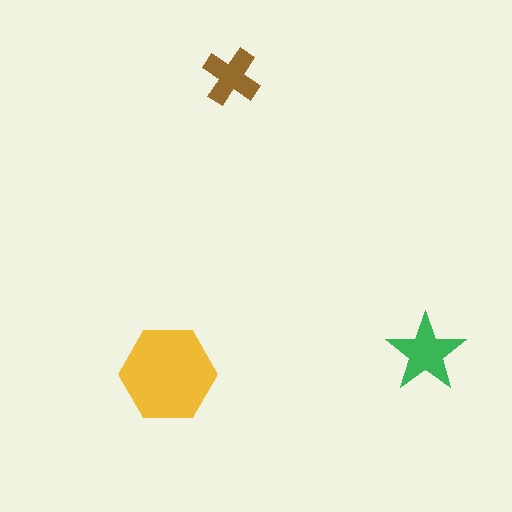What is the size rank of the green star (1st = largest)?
2nd.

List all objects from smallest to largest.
The brown cross, the green star, the yellow hexagon.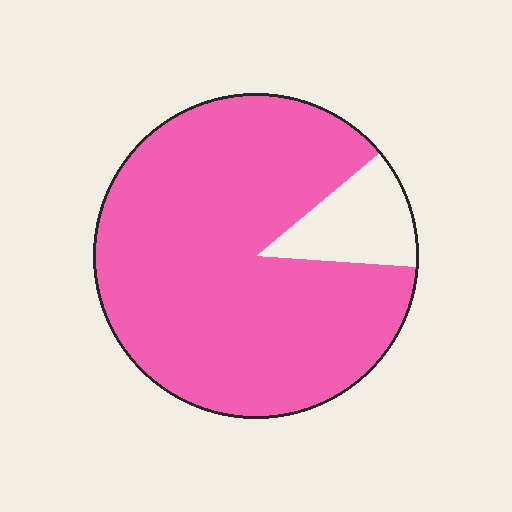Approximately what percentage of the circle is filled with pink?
Approximately 90%.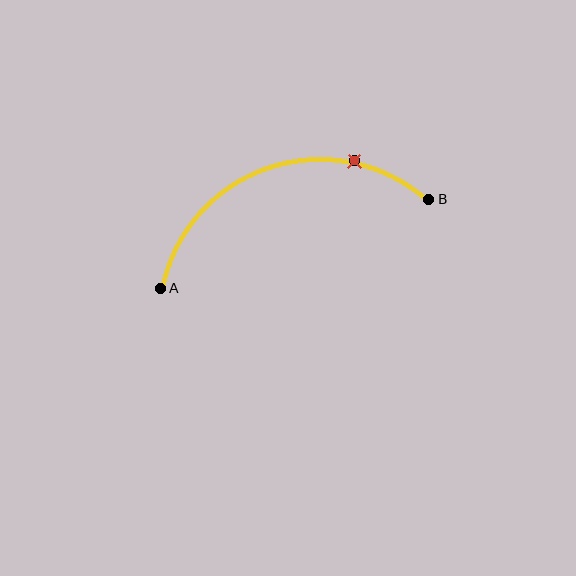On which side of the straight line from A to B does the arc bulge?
The arc bulges above the straight line connecting A and B.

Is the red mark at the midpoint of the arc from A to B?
No. The red mark lies on the arc but is closer to endpoint B. The arc midpoint would be at the point on the curve equidistant along the arc from both A and B.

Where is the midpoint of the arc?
The arc midpoint is the point on the curve farthest from the straight line joining A and B. It sits above that line.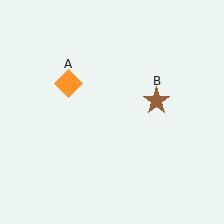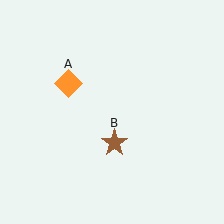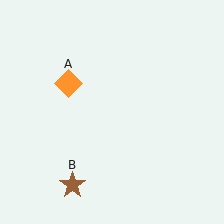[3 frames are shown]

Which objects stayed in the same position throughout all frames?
Orange diamond (object A) remained stationary.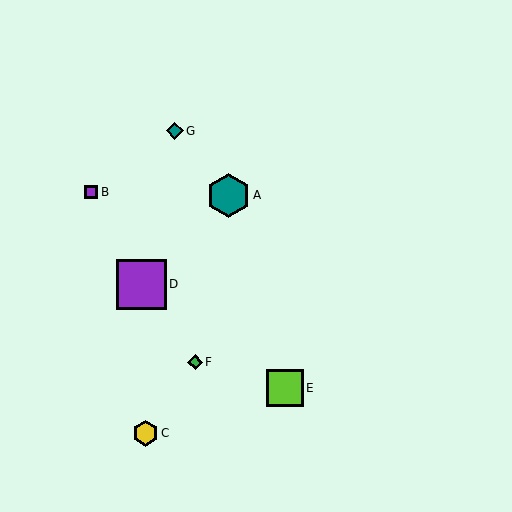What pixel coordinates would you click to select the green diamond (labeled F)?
Click at (195, 362) to select the green diamond F.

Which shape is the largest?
The purple square (labeled D) is the largest.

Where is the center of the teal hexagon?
The center of the teal hexagon is at (228, 195).